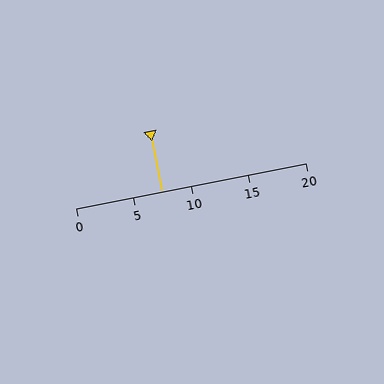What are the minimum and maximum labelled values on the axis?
The axis runs from 0 to 20.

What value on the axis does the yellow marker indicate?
The marker indicates approximately 7.5.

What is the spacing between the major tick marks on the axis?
The major ticks are spaced 5 apart.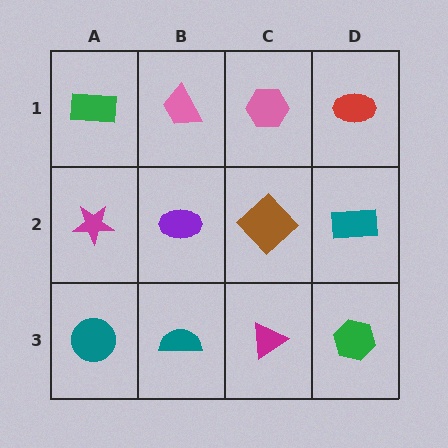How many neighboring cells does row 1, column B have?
3.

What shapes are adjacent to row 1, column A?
A magenta star (row 2, column A), a pink trapezoid (row 1, column B).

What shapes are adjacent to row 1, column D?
A teal rectangle (row 2, column D), a pink hexagon (row 1, column C).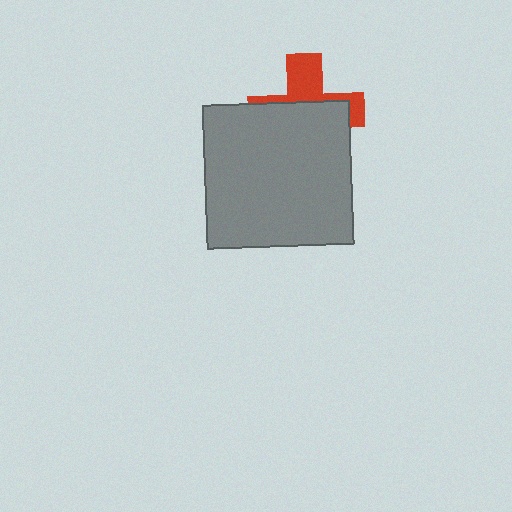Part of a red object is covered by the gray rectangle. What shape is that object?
It is a cross.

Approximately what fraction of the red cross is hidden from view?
Roughly 61% of the red cross is hidden behind the gray rectangle.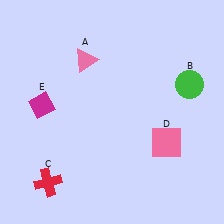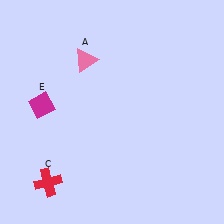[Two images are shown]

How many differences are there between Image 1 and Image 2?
There are 2 differences between the two images.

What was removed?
The green circle (B), the pink square (D) were removed in Image 2.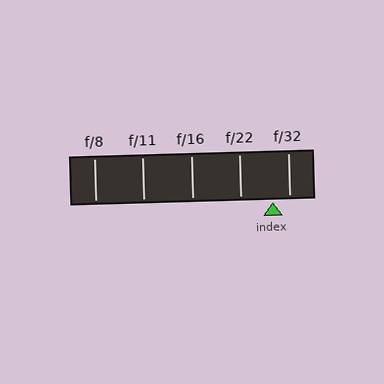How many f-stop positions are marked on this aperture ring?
There are 5 f-stop positions marked.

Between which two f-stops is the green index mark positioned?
The index mark is between f/22 and f/32.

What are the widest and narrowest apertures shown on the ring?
The widest aperture shown is f/8 and the narrowest is f/32.